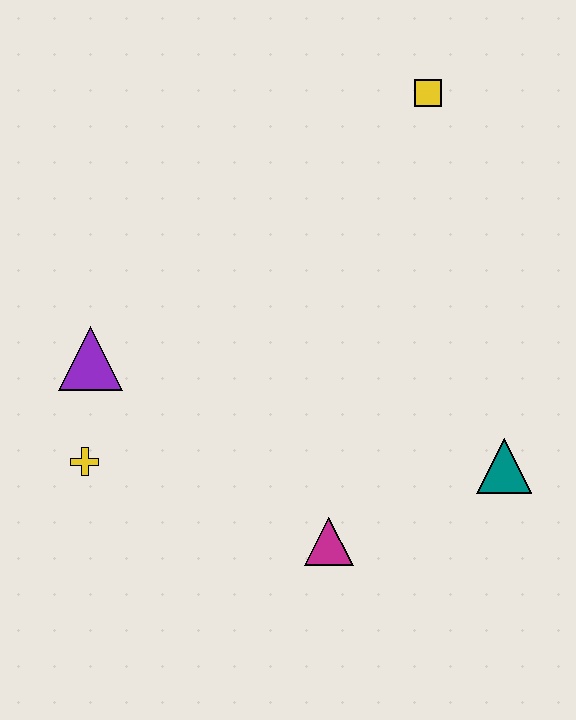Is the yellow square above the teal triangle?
Yes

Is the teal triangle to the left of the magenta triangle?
No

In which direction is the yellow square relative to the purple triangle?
The yellow square is to the right of the purple triangle.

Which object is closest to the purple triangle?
The yellow cross is closest to the purple triangle.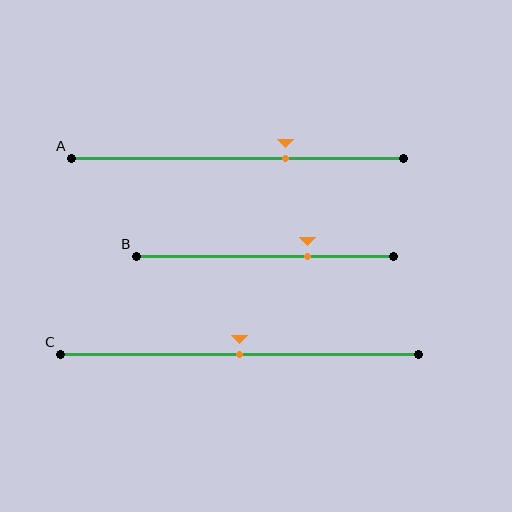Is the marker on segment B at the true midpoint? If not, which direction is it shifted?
No, the marker on segment B is shifted to the right by about 16% of the segment length.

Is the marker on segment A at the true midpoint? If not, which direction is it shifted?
No, the marker on segment A is shifted to the right by about 15% of the segment length.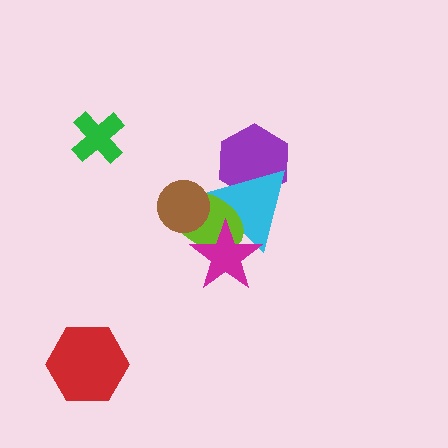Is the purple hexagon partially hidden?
Yes, it is partially covered by another shape.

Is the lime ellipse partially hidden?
Yes, it is partially covered by another shape.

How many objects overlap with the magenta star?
2 objects overlap with the magenta star.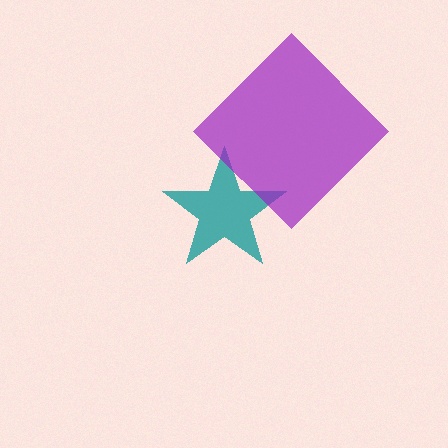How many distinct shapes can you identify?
There are 2 distinct shapes: a teal star, a purple diamond.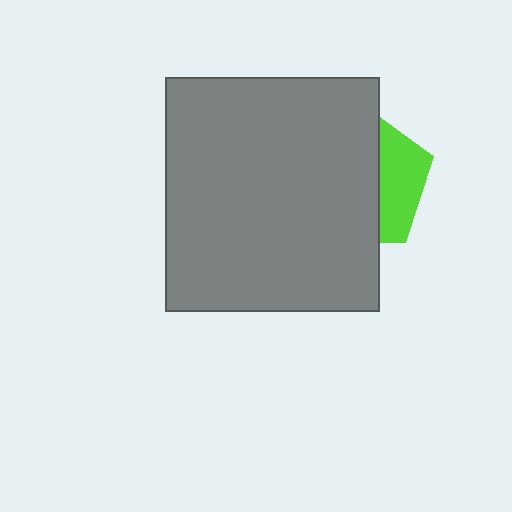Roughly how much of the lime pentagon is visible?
A small part of it is visible (roughly 32%).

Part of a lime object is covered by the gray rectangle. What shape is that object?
It is a pentagon.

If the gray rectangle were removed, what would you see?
You would see the complete lime pentagon.